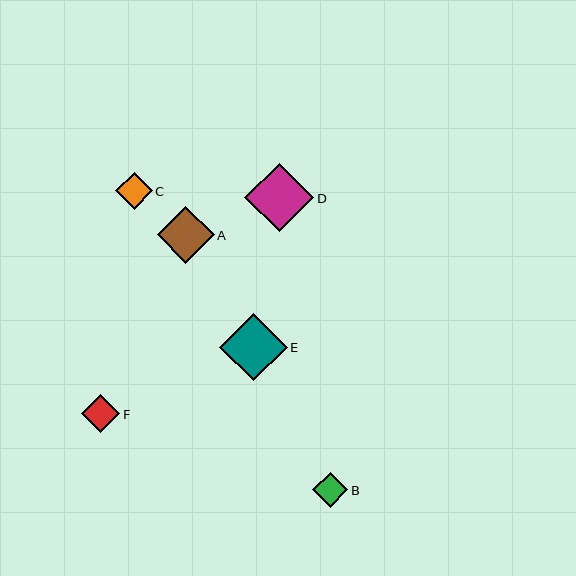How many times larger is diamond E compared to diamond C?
Diamond E is approximately 1.8 times the size of diamond C.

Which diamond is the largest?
Diamond D is the largest with a size of approximately 69 pixels.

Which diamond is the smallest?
Diamond B is the smallest with a size of approximately 35 pixels.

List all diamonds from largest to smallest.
From largest to smallest: D, E, A, F, C, B.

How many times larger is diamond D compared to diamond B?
Diamond D is approximately 2.0 times the size of diamond B.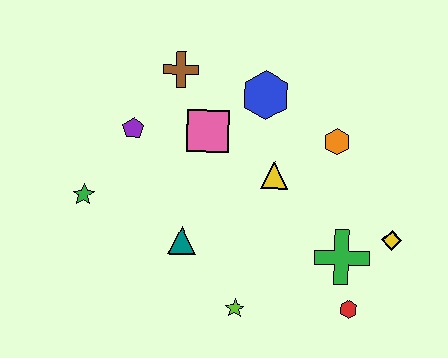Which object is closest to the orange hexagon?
The yellow triangle is closest to the orange hexagon.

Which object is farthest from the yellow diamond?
The green star is farthest from the yellow diamond.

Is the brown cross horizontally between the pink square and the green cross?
No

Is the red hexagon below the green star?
Yes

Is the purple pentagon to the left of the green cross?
Yes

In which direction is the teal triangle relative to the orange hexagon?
The teal triangle is to the left of the orange hexagon.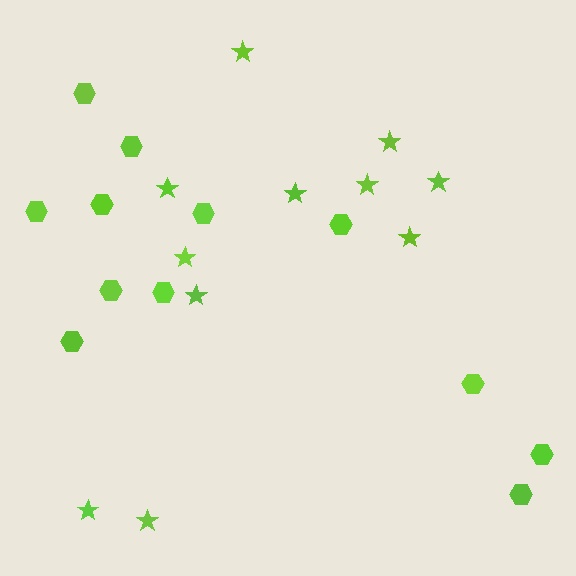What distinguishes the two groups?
There are 2 groups: one group of hexagons (12) and one group of stars (11).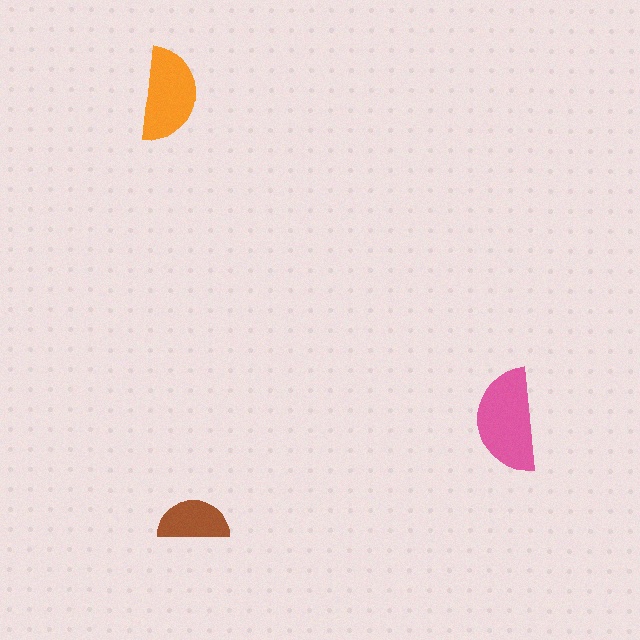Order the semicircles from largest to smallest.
the pink one, the orange one, the brown one.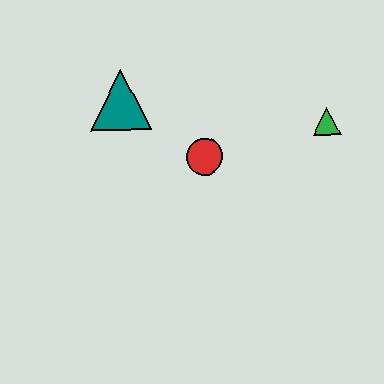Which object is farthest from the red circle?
The green triangle is farthest from the red circle.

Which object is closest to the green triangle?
The red circle is closest to the green triangle.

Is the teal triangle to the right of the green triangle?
No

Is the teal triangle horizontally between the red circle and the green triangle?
No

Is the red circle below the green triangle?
Yes